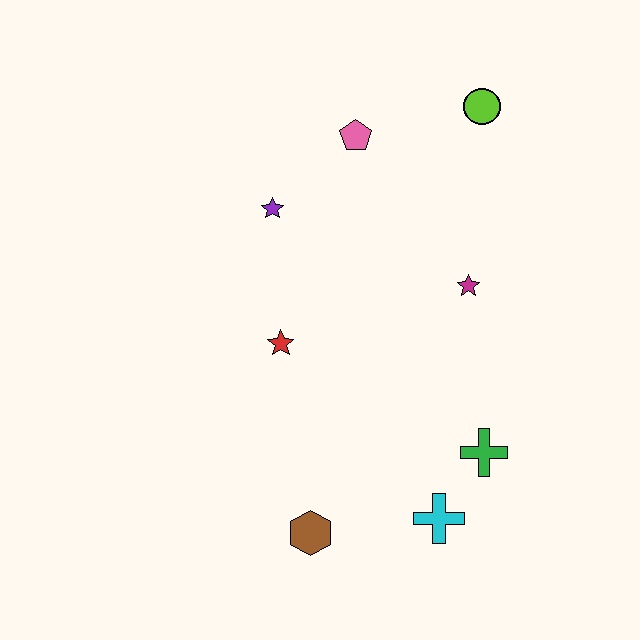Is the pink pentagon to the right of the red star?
Yes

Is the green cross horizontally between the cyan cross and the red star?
No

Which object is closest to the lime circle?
The pink pentagon is closest to the lime circle.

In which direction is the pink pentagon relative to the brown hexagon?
The pink pentagon is above the brown hexagon.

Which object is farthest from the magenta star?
The brown hexagon is farthest from the magenta star.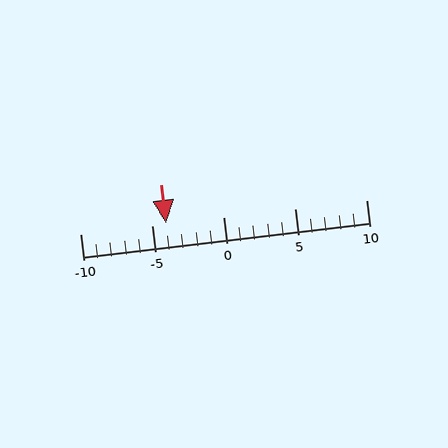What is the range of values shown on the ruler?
The ruler shows values from -10 to 10.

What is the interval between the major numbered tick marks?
The major tick marks are spaced 5 units apart.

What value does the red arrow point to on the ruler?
The red arrow points to approximately -4.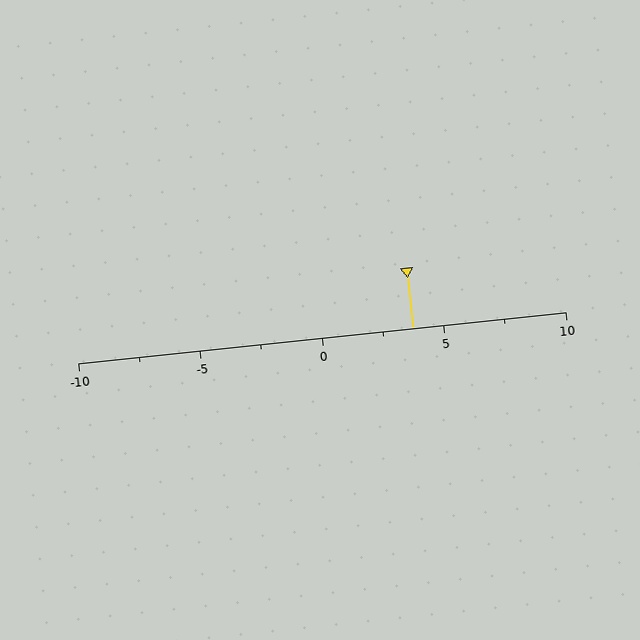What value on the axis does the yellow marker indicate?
The marker indicates approximately 3.8.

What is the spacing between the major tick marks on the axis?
The major ticks are spaced 5 apart.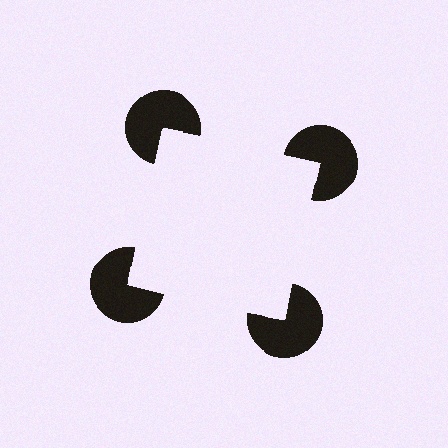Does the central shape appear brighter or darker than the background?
It typically appears slightly brighter than the background, even though no actual brightness change is drawn.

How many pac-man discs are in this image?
There are 4 — one at each vertex of the illusory square.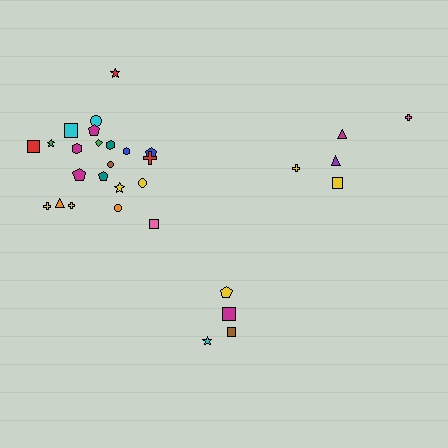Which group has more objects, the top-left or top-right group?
The top-left group.